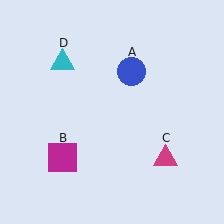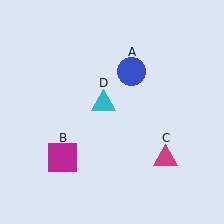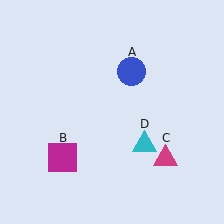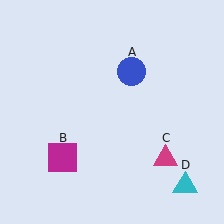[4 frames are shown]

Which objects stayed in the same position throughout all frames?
Blue circle (object A) and magenta square (object B) and magenta triangle (object C) remained stationary.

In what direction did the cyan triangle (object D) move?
The cyan triangle (object D) moved down and to the right.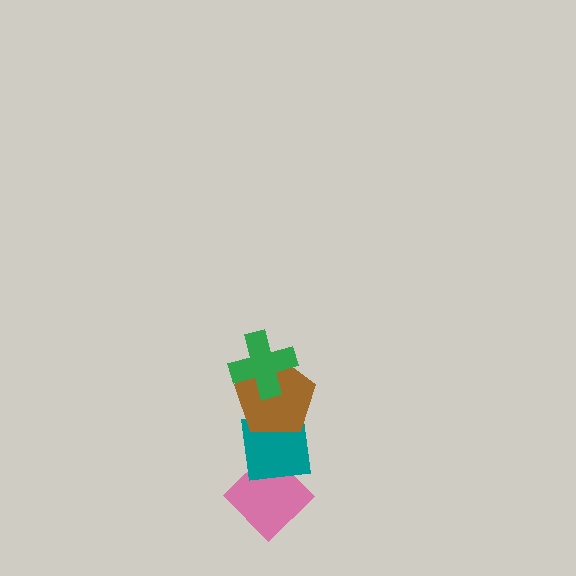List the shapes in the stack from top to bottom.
From top to bottom: the green cross, the brown pentagon, the teal square, the pink diamond.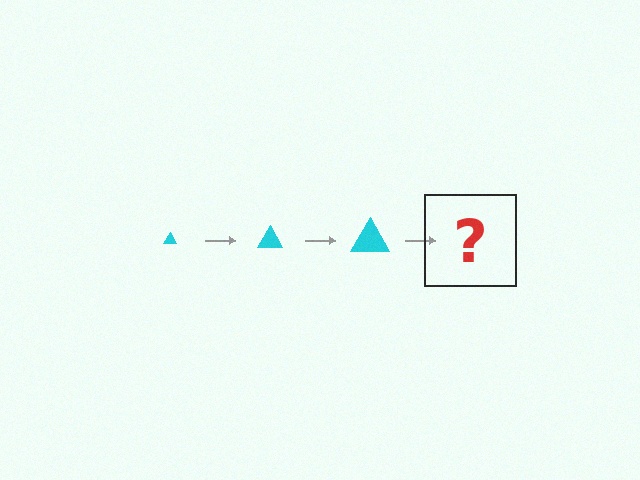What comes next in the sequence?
The next element should be a cyan triangle, larger than the previous one.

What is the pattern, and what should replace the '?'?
The pattern is that the triangle gets progressively larger each step. The '?' should be a cyan triangle, larger than the previous one.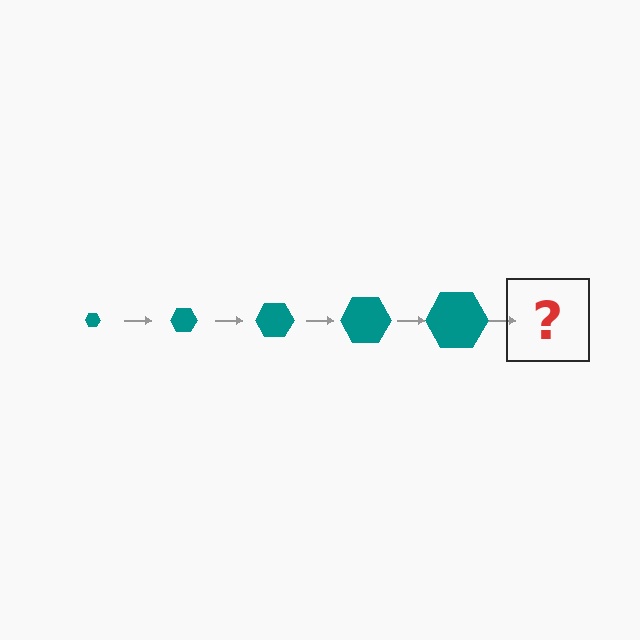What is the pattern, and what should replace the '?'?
The pattern is that the hexagon gets progressively larger each step. The '?' should be a teal hexagon, larger than the previous one.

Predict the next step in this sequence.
The next step is a teal hexagon, larger than the previous one.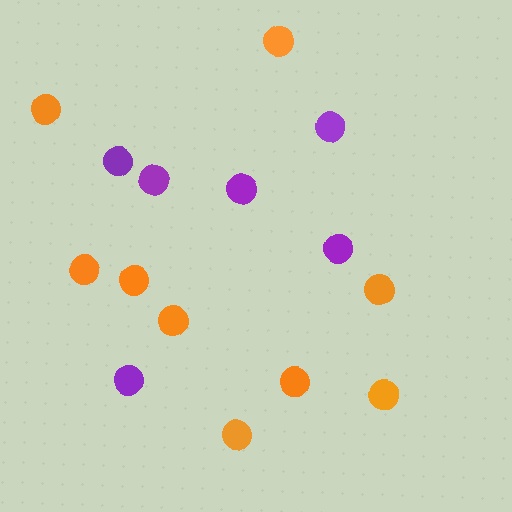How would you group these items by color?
There are 2 groups: one group of purple circles (6) and one group of orange circles (9).